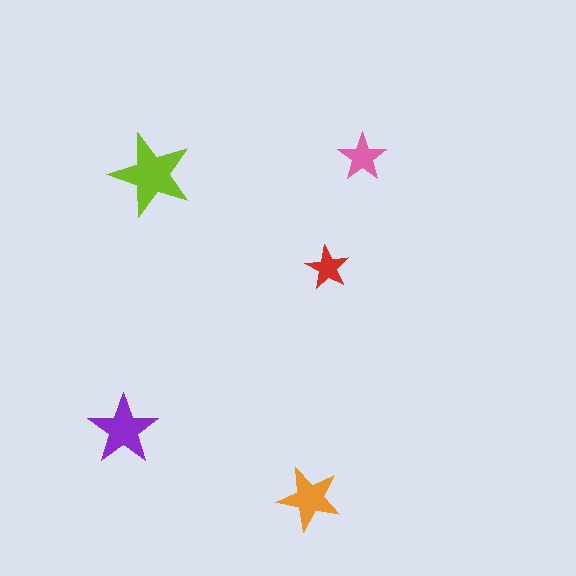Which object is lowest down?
The orange star is bottommost.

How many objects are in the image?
There are 5 objects in the image.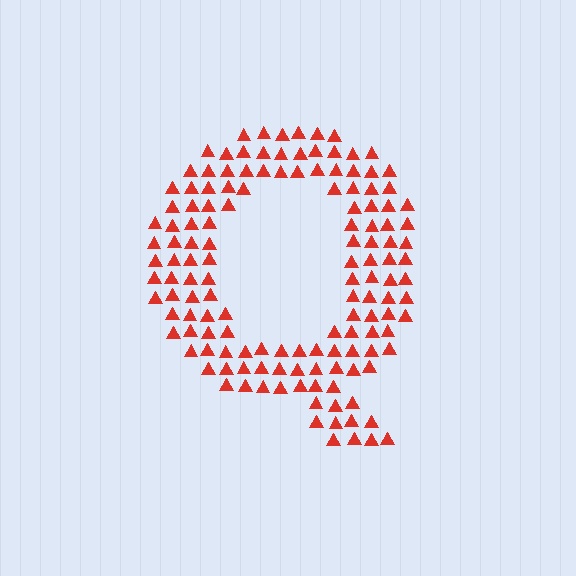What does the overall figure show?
The overall figure shows the letter Q.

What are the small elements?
The small elements are triangles.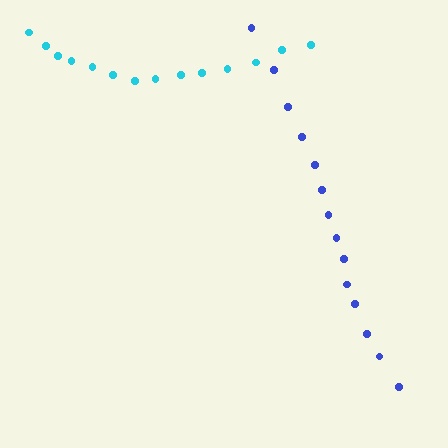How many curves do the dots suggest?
There are 2 distinct paths.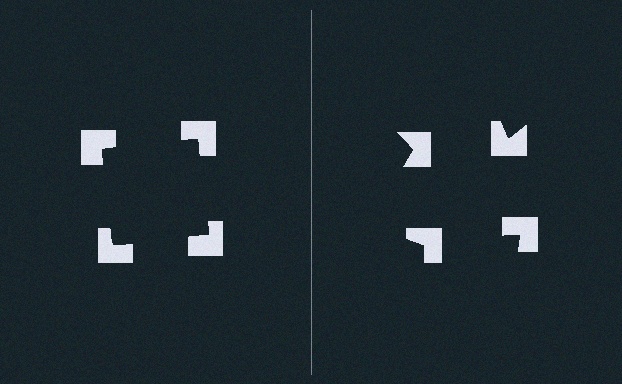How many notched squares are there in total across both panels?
8 — 4 on each side.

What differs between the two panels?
The notched squares are positioned identically on both sides; only the wedge orientations differ. On the left they align to a square; on the right they are misaligned.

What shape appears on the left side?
An illusory square.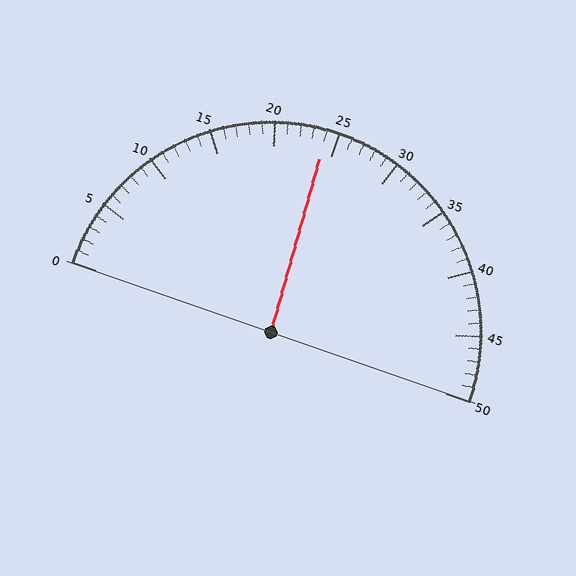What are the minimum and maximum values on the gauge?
The gauge ranges from 0 to 50.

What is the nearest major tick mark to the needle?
The nearest major tick mark is 25.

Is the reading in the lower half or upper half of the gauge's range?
The reading is in the lower half of the range (0 to 50).